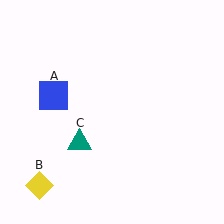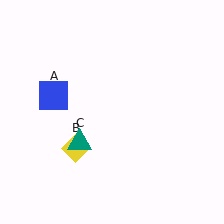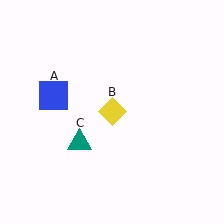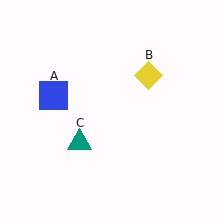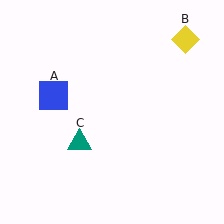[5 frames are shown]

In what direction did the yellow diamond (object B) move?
The yellow diamond (object B) moved up and to the right.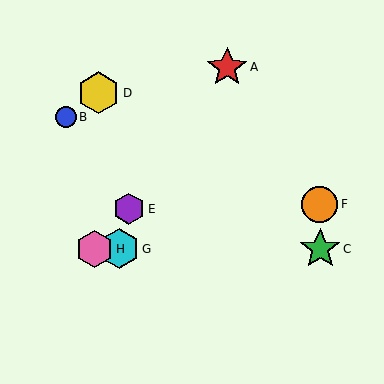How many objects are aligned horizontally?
3 objects (C, G, H) are aligned horizontally.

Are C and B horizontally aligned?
No, C is at y≈249 and B is at y≈117.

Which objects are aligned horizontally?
Objects C, G, H are aligned horizontally.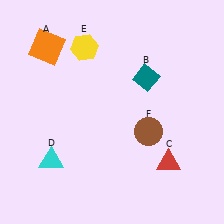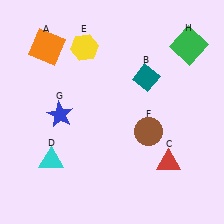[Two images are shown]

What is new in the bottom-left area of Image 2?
A blue star (G) was added in the bottom-left area of Image 2.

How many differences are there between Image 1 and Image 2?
There are 2 differences between the two images.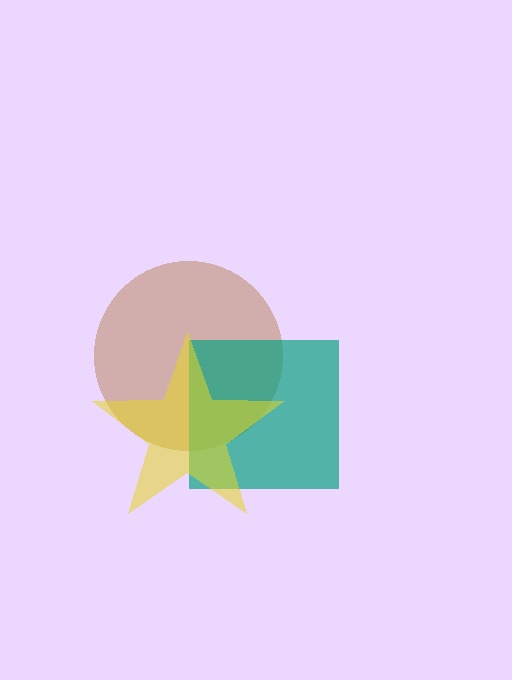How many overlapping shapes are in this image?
There are 3 overlapping shapes in the image.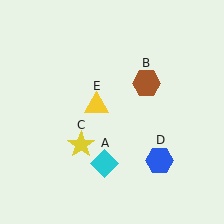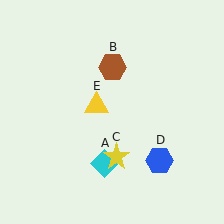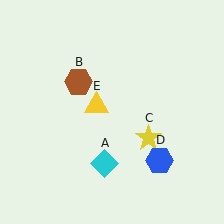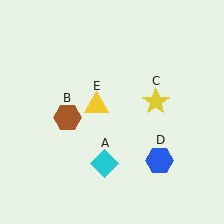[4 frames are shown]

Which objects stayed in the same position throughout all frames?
Cyan diamond (object A) and blue hexagon (object D) and yellow triangle (object E) remained stationary.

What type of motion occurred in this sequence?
The brown hexagon (object B), yellow star (object C) rotated counterclockwise around the center of the scene.